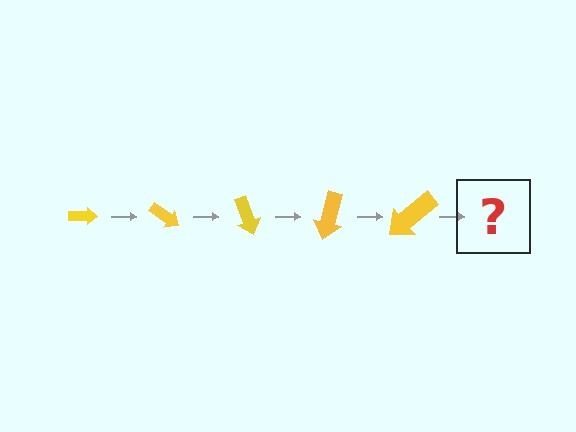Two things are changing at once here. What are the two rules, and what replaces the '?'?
The two rules are that the arrow grows larger each step and it rotates 35 degrees each step. The '?' should be an arrow, larger than the previous one and rotated 175 degrees from the start.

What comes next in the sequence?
The next element should be an arrow, larger than the previous one and rotated 175 degrees from the start.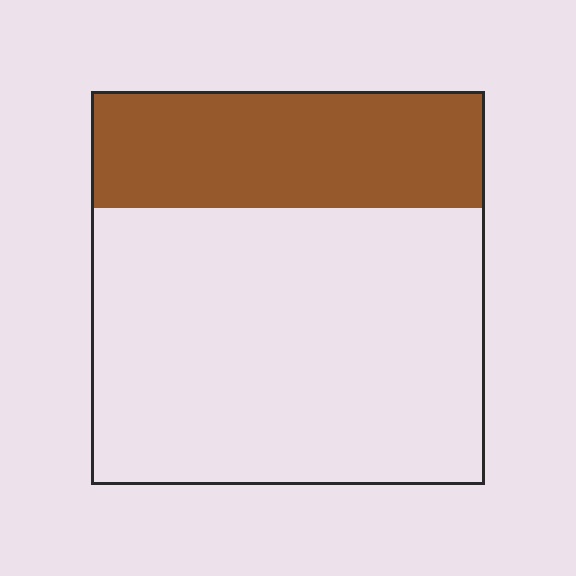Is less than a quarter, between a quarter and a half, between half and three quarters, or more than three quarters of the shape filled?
Between a quarter and a half.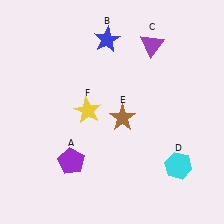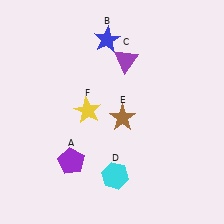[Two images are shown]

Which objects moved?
The objects that moved are: the purple triangle (C), the cyan hexagon (D).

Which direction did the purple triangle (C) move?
The purple triangle (C) moved left.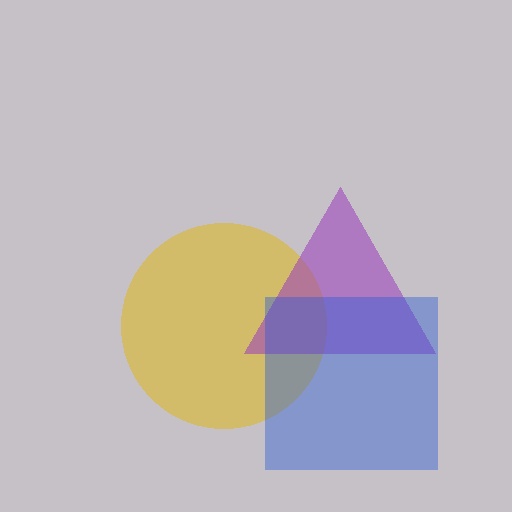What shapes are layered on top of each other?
The layered shapes are: a yellow circle, a purple triangle, a blue square.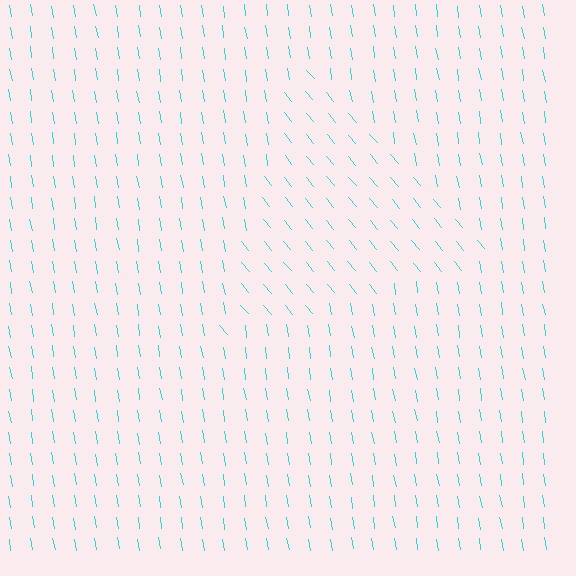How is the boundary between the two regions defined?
The boundary is defined purely by a change in line orientation (approximately 30 degrees difference). All lines are the same color and thickness.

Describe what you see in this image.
The image is filled with small cyan line segments. A triangle region in the image has lines oriented differently from the surrounding lines, creating a visible texture boundary.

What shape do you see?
I see a triangle.